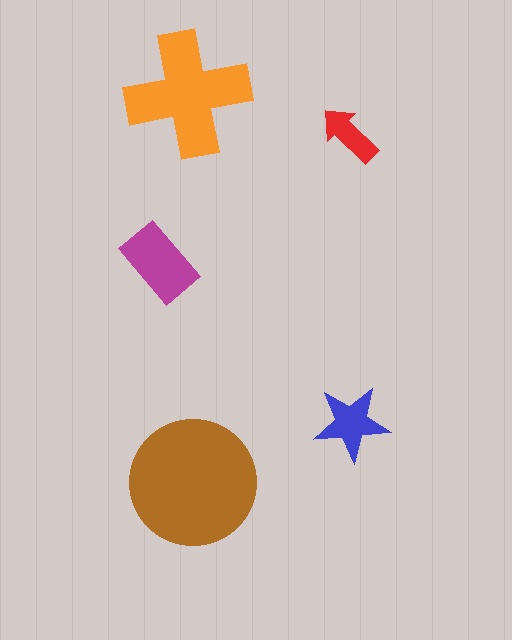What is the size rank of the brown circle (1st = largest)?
1st.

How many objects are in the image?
There are 5 objects in the image.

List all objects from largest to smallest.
The brown circle, the orange cross, the magenta rectangle, the blue star, the red arrow.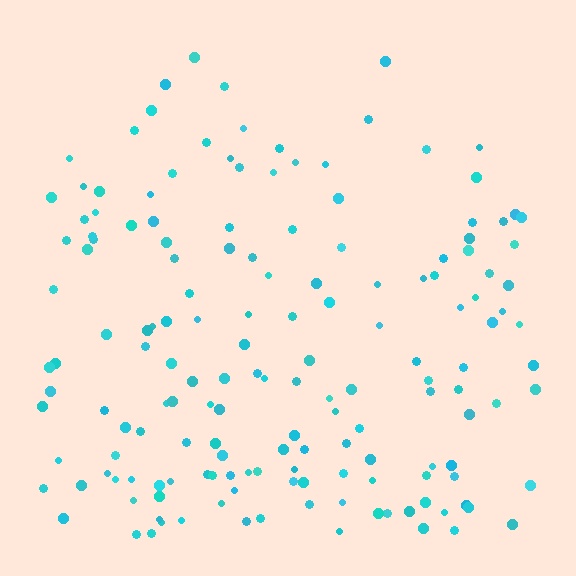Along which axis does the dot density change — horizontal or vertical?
Vertical.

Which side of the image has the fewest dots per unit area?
The top.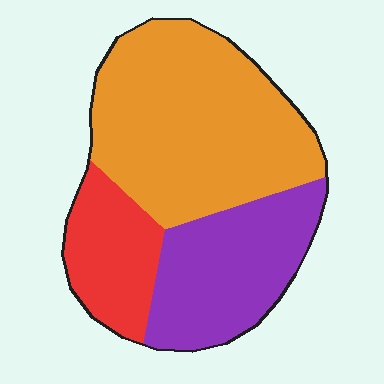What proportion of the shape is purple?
Purple covers around 30% of the shape.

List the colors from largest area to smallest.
From largest to smallest: orange, purple, red.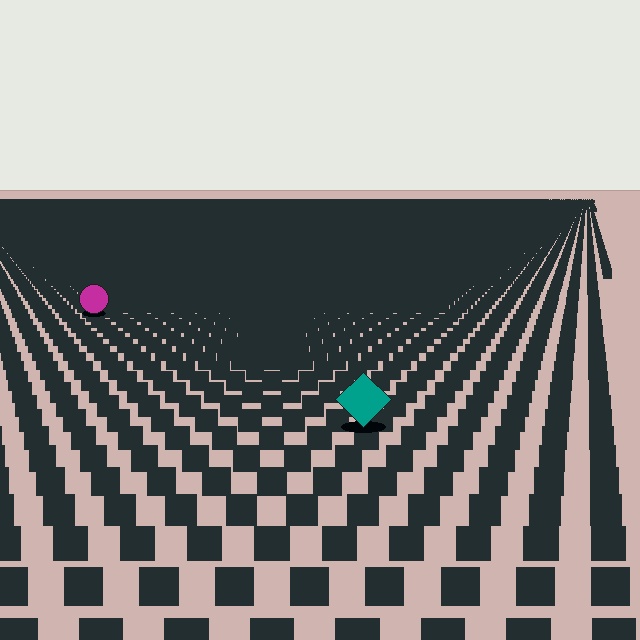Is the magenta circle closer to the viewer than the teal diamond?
No. The teal diamond is closer — you can tell from the texture gradient: the ground texture is coarser near it.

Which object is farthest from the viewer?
The magenta circle is farthest from the viewer. It appears smaller and the ground texture around it is denser.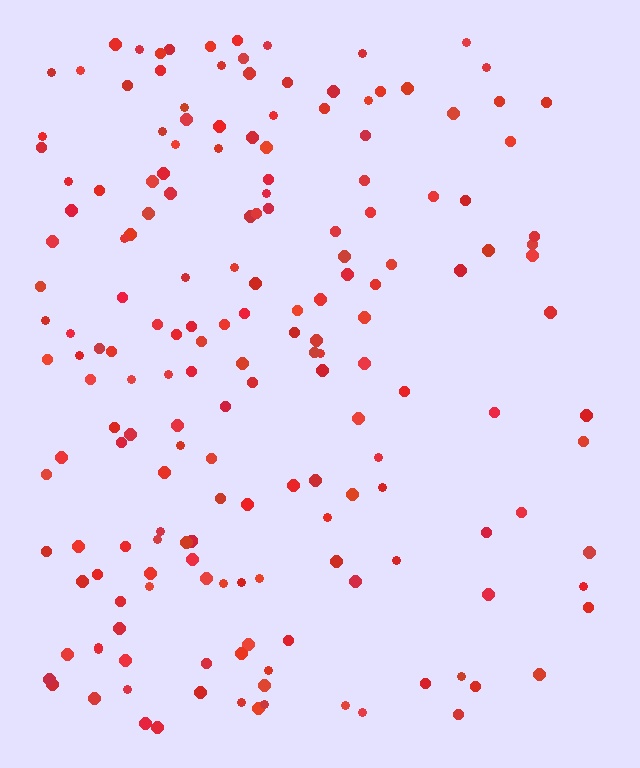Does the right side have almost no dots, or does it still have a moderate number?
Still a moderate number, just noticeably fewer than the left.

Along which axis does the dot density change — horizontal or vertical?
Horizontal.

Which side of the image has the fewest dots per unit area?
The right.